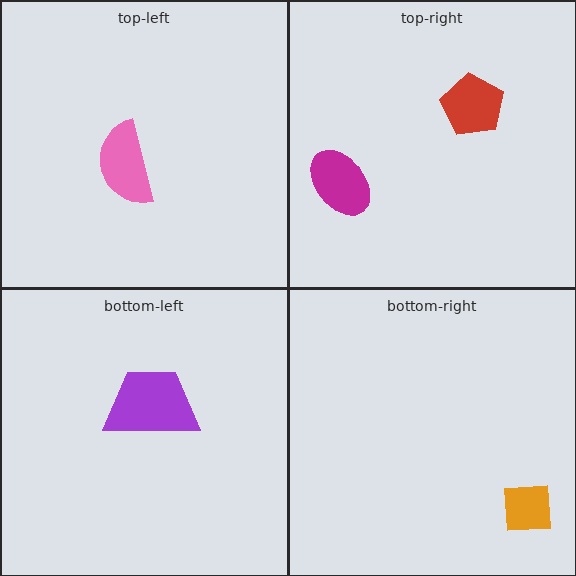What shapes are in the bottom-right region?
The orange square.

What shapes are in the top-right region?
The red pentagon, the magenta ellipse.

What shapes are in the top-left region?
The pink semicircle.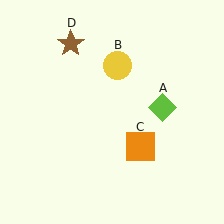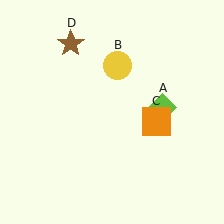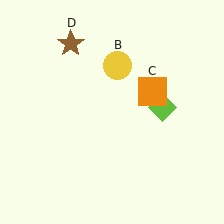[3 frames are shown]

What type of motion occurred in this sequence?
The orange square (object C) rotated counterclockwise around the center of the scene.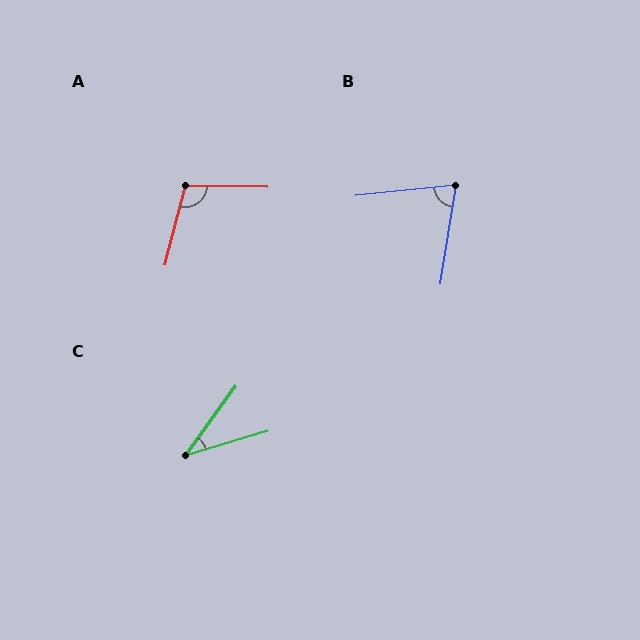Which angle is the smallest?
C, at approximately 37 degrees.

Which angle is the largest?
A, at approximately 104 degrees.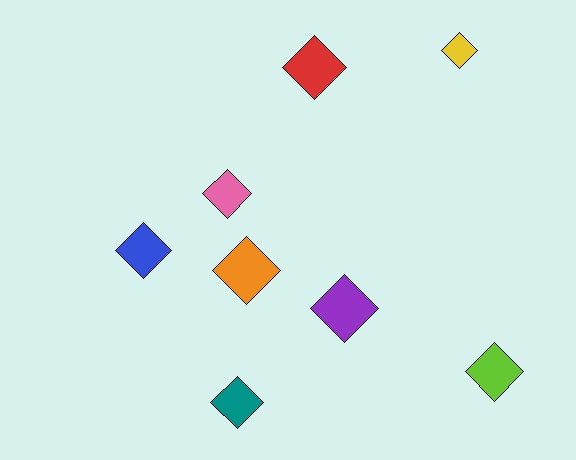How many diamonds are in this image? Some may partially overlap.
There are 8 diamonds.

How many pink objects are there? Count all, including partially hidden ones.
There is 1 pink object.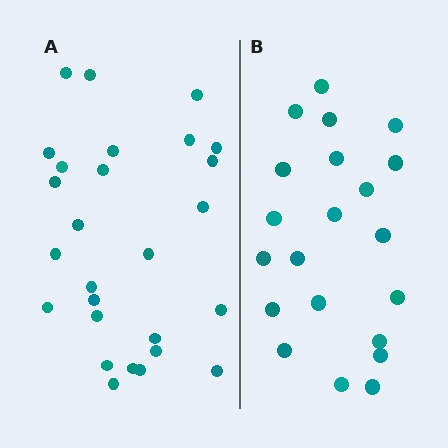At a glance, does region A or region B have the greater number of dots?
Region A (the left region) has more dots.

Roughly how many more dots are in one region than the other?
Region A has about 6 more dots than region B.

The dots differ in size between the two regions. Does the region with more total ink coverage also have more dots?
No. Region B has more total ink coverage because its dots are larger, but region A actually contains more individual dots. Total area can be misleading — the number of items is what matters here.